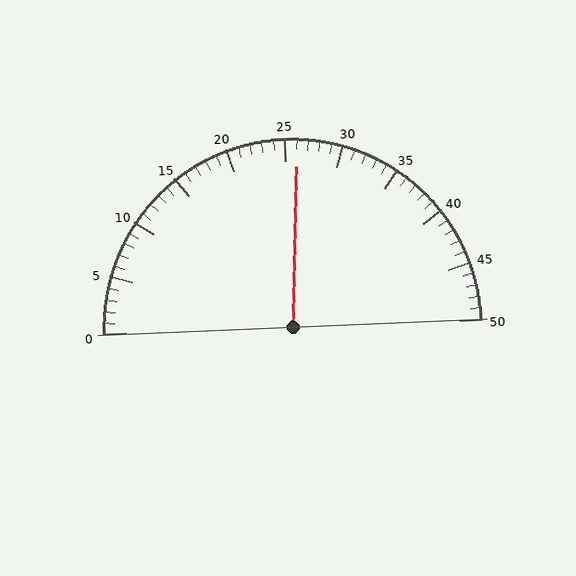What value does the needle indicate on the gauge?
The needle indicates approximately 26.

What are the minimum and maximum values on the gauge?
The gauge ranges from 0 to 50.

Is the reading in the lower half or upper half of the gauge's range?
The reading is in the upper half of the range (0 to 50).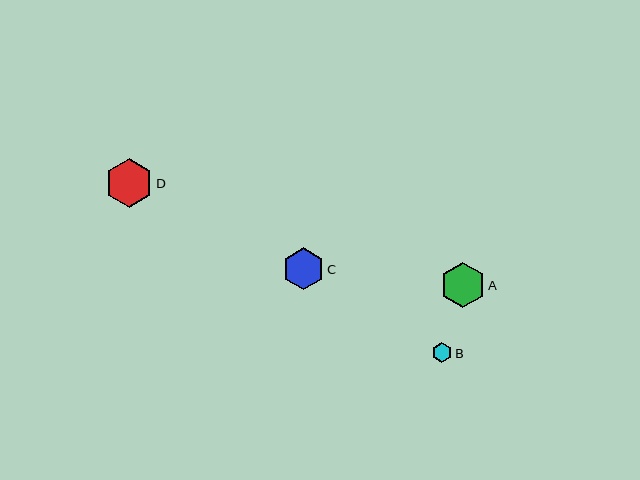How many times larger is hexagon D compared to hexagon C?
Hexagon D is approximately 1.1 times the size of hexagon C.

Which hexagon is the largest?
Hexagon D is the largest with a size of approximately 48 pixels.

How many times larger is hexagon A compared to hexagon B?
Hexagon A is approximately 2.2 times the size of hexagon B.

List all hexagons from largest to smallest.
From largest to smallest: D, A, C, B.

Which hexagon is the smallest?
Hexagon B is the smallest with a size of approximately 20 pixels.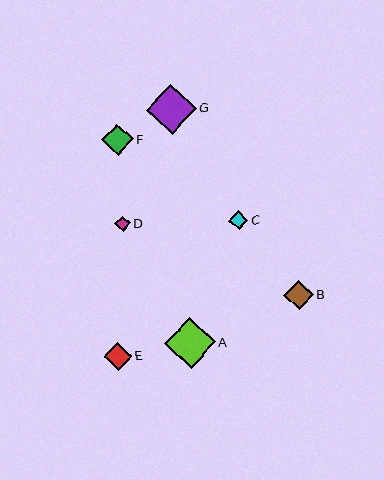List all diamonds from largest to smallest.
From largest to smallest: A, G, F, B, E, C, D.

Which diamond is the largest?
Diamond A is the largest with a size of approximately 51 pixels.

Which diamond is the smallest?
Diamond D is the smallest with a size of approximately 16 pixels.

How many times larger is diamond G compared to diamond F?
Diamond G is approximately 1.6 times the size of diamond F.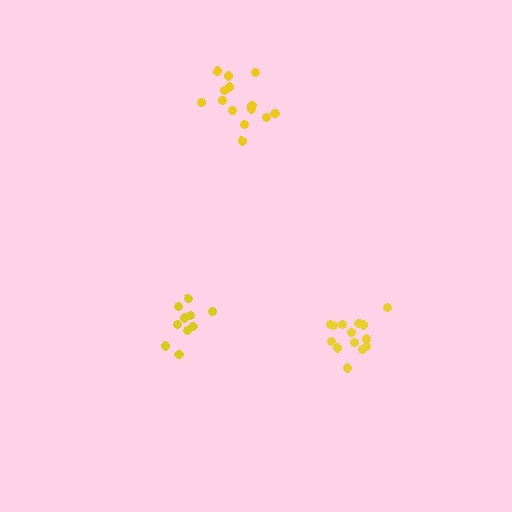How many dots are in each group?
Group 1: 10 dots, Group 2: 14 dots, Group 3: 14 dots (38 total).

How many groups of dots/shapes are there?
There are 3 groups.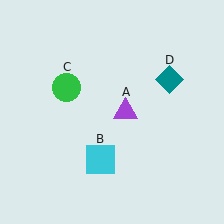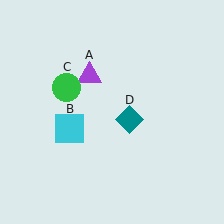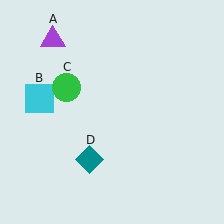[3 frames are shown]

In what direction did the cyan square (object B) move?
The cyan square (object B) moved up and to the left.